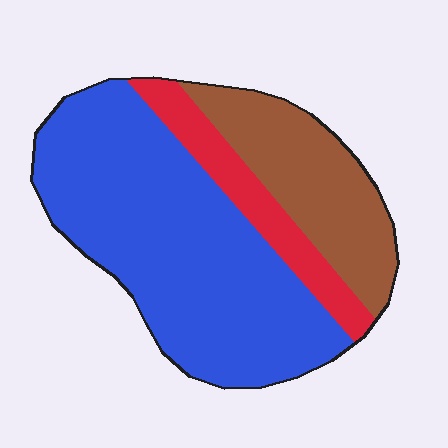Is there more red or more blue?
Blue.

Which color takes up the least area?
Red, at roughly 15%.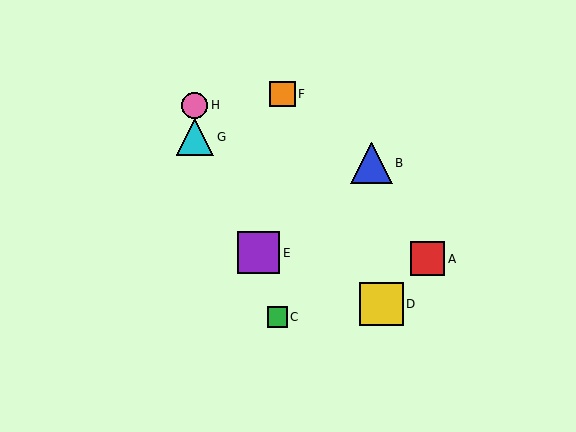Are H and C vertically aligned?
No, H is at x≈195 and C is at x≈277.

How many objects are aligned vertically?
2 objects (G, H) are aligned vertically.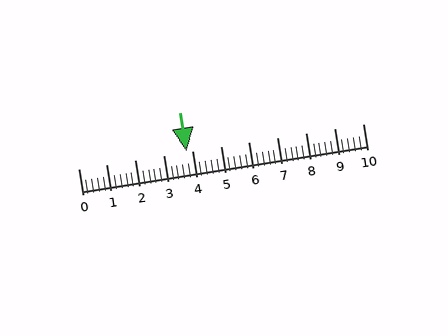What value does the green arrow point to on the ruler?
The green arrow points to approximately 3.8.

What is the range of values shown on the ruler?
The ruler shows values from 0 to 10.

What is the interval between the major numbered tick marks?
The major tick marks are spaced 1 units apart.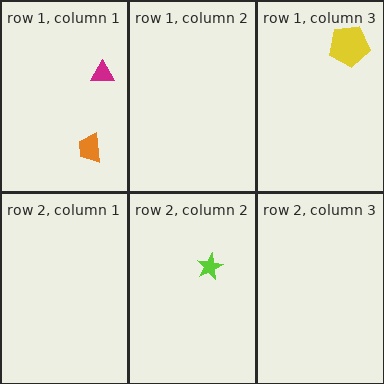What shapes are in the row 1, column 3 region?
The yellow pentagon.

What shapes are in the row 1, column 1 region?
The orange trapezoid, the magenta triangle.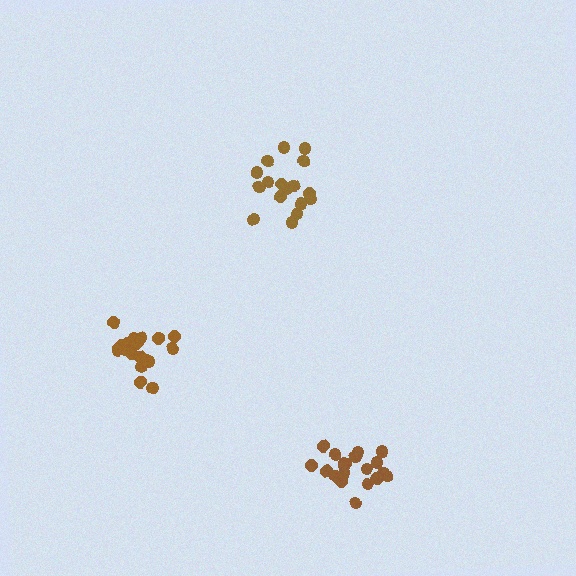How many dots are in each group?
Group 1: 21 dots, Group 2: 20 dots, Group 3: 17 dots (58 total).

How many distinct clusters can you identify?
There are 3 distinct clusters.